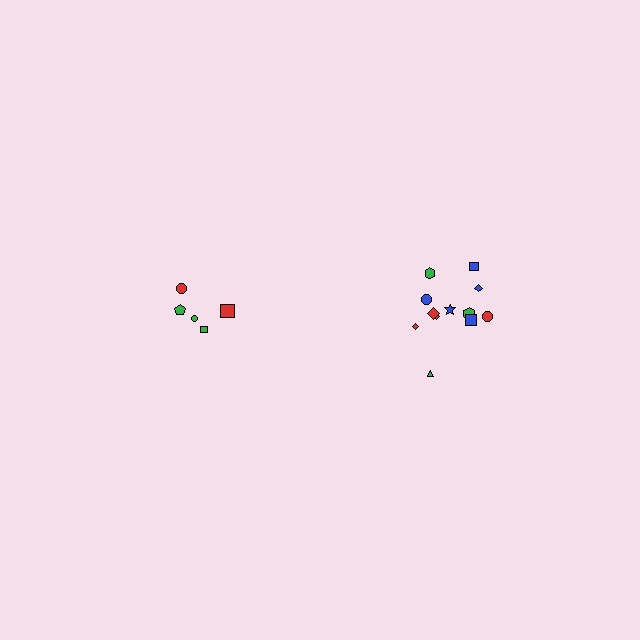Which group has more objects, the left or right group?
The right group.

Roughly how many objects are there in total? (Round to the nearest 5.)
Roughly 15 objects in total.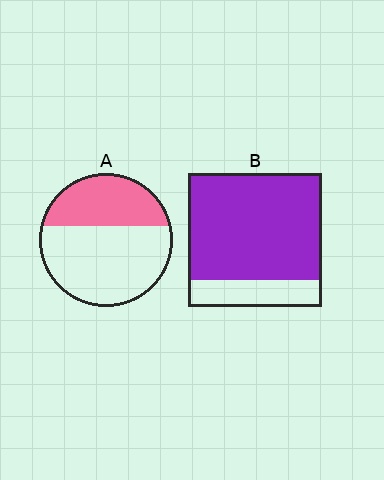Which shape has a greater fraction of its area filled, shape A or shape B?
Shape B.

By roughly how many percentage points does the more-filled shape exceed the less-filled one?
By roughly 45 percentage points (B over A).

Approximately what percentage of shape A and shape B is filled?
A is approximately 35% and B is approximately 80%.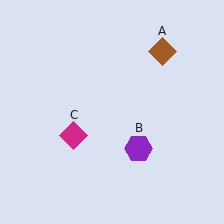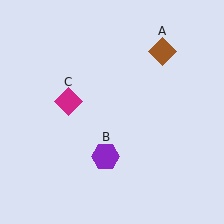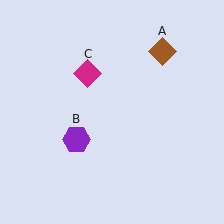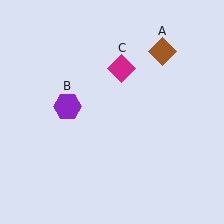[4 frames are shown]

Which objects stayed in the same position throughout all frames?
Brown diamond (object A) remained stationary.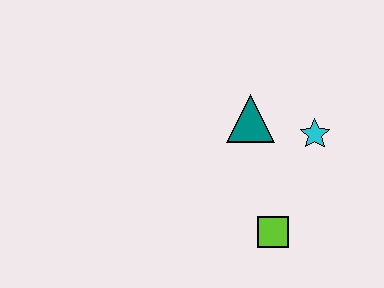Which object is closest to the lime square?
The cyan star is closest to the lime square.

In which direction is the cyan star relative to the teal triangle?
The cyan star is to the right of the teal triangle.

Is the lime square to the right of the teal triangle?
Yes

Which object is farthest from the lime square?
The teal triangle is farthest from the lime square.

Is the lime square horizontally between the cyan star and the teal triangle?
Yes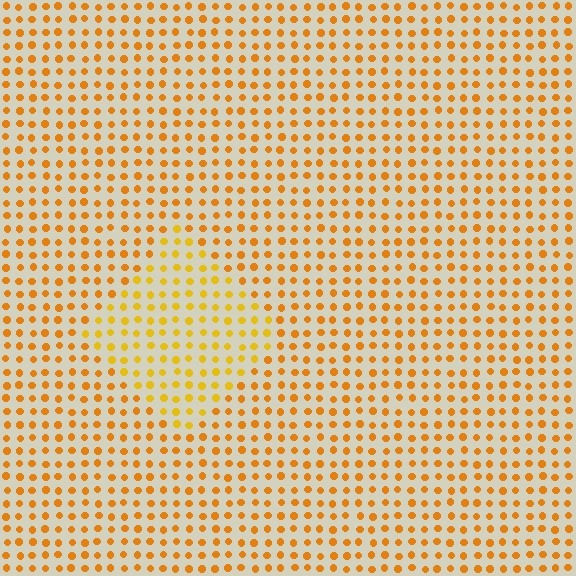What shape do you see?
I see a diamond.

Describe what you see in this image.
The image is filled with small orange elements in a uniform arrangement. A diamond-shaped region is visible where the elements are tinted to a slightly different hue, forming a subtle color boundary.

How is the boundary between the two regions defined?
The boundary is defined purely by a slight shift in hue (about 17 degrees). Spacing, size, and orientation are identical on both sides.